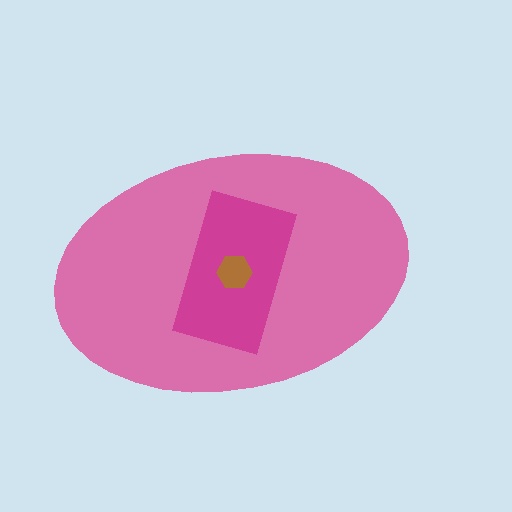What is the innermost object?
The brown hexagon.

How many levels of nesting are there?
3.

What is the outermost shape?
The pink ellipse.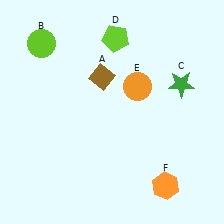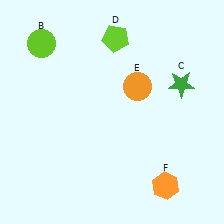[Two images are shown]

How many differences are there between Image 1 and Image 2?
There is 1 difference between the two images.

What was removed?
The brown diamond (A) was removed in Image 2.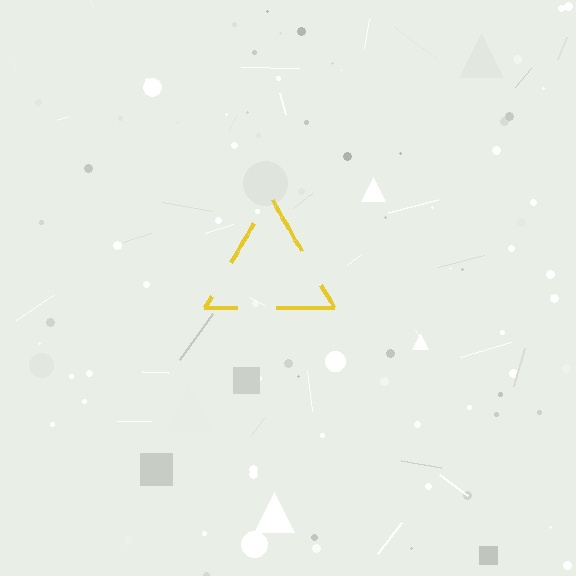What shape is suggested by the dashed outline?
The dashed outline suggests a triangle.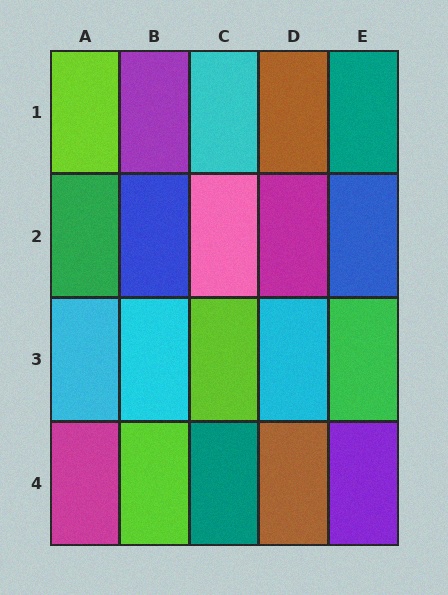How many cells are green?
2 cells are green.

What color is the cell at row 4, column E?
Purple.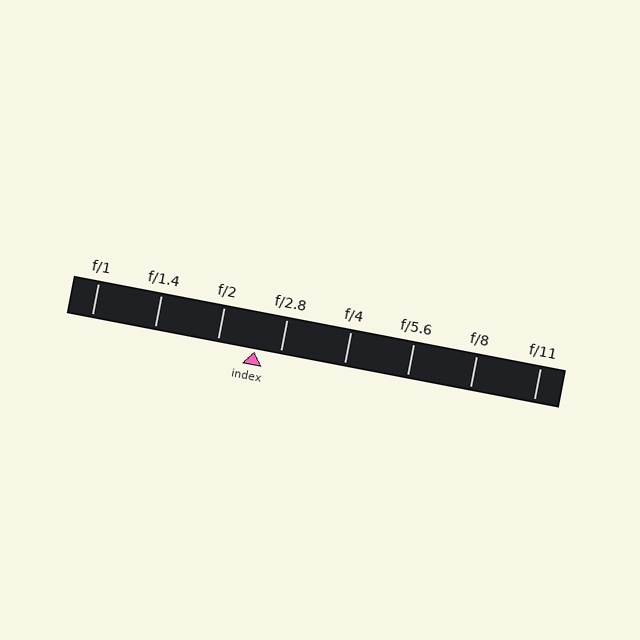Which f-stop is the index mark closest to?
The index mark is closest to f/2.8.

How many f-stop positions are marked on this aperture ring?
There are 8 f-stop positions marked.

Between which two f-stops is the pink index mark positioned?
The index mark is between f/2 and f/2.8.